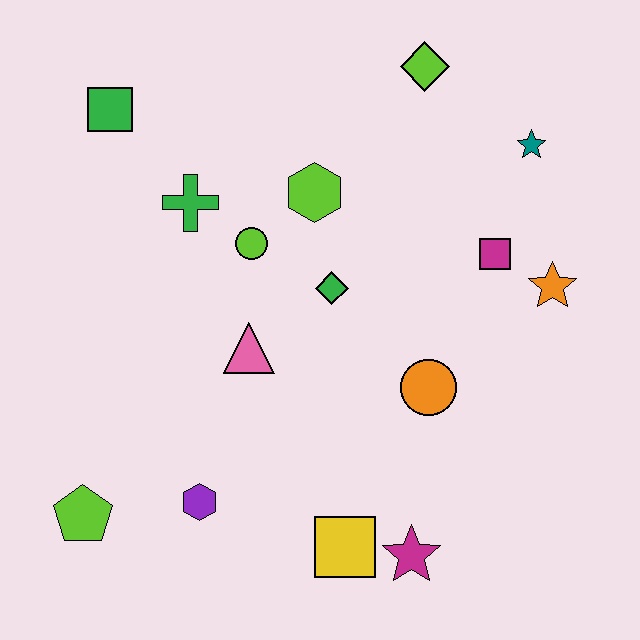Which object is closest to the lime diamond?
The teal star is closest to the lime diamond.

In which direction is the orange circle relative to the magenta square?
The orange circle is below the magenta square.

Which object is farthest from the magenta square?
The lime pentagon is farthest from the magenta square.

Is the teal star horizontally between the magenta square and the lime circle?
No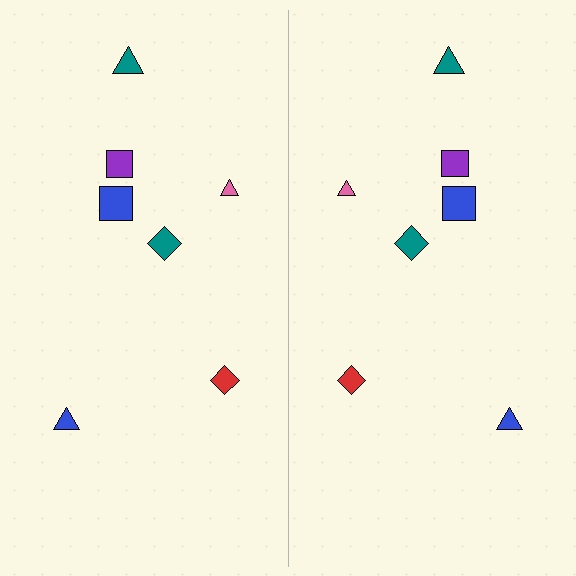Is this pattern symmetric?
Yes, this pattern has bilateral (reflection) symmetry.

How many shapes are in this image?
There are 14 shapes in this image.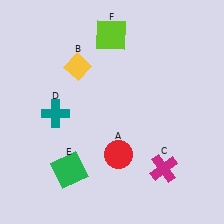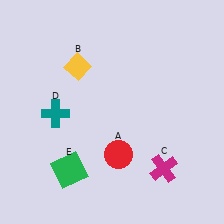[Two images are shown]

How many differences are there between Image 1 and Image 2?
There is 1 difference between the two images.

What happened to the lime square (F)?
The lime square (F) was removed in Image 2. It was in the top-left area of Image 1.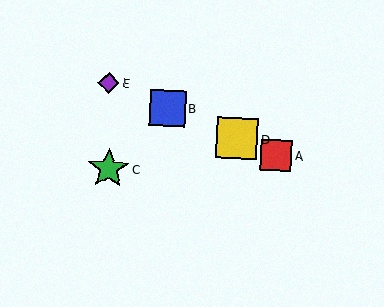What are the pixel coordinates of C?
Object C is at (109, 169).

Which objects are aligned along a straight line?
Objects A, B, D, E are aligned along a straight line.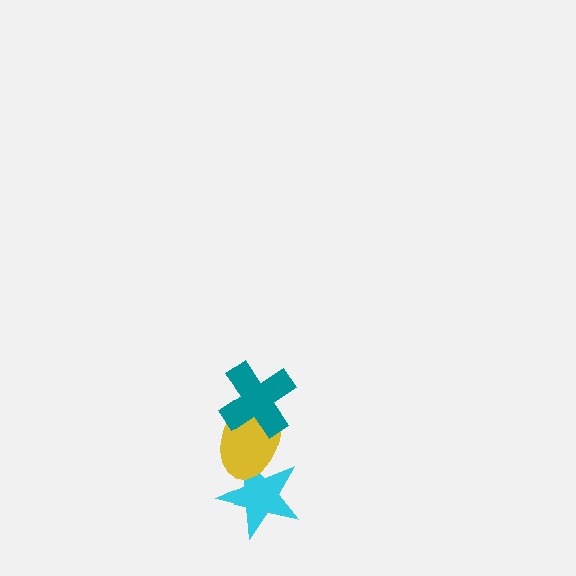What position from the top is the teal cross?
The teal cross is 1st from the top.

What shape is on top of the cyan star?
The yellow ellipse is on top of the cyan star.